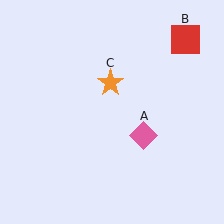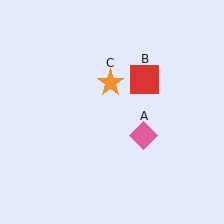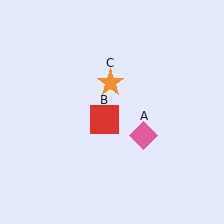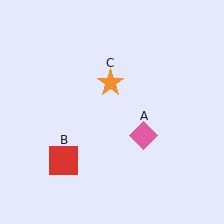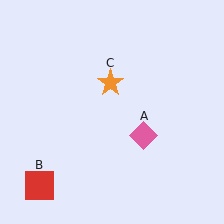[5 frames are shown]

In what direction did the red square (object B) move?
The red square (object B) moved down and to the left.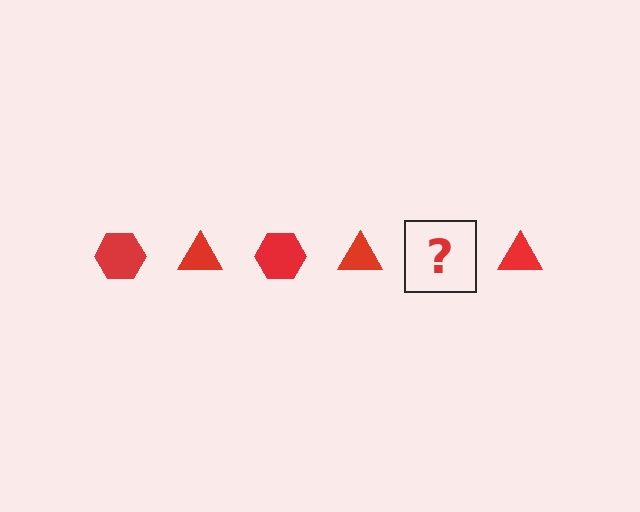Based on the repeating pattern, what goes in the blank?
The blank should be a red hexagon.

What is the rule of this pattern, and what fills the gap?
The rule is that the pattern cycles through hexagon, triangle shapes in red. The gap should be filled with a red hexagon.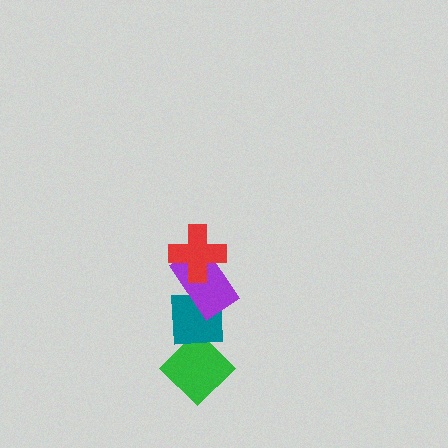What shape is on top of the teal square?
The purple rectangle is on top of the teal square.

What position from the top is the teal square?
The teal square is 3rd from the top.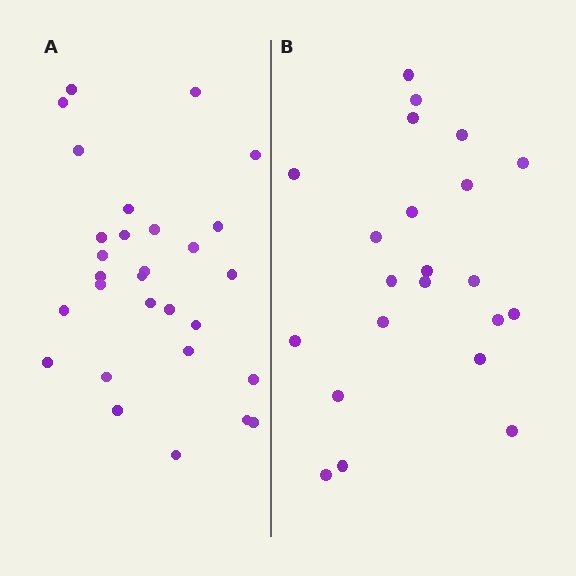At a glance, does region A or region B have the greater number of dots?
Region A (the left region) has more dots.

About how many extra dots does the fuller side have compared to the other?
Region A has roughly 8 or so more dots than region B.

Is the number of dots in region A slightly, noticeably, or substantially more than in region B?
Region A has noticeably more, but not dramatically so. The ratio is roughly 1.3 to 1.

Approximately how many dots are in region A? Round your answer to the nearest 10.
About 30 dots. (The exact count is 29, which rounds to 30.)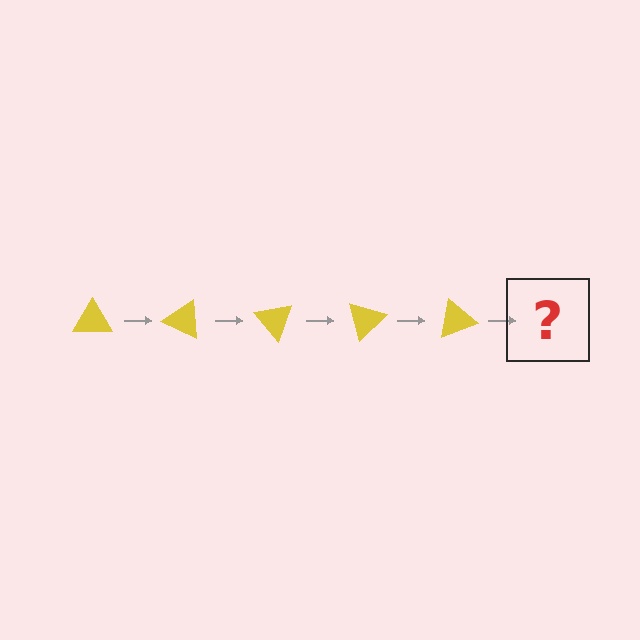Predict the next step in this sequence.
The next step is a yellow triangle rotated 125 degrees.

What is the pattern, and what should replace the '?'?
The pattern is that the triangle rotates 25 degrees each step. The '?' should be a yellow triangle rotated 125 degrees.